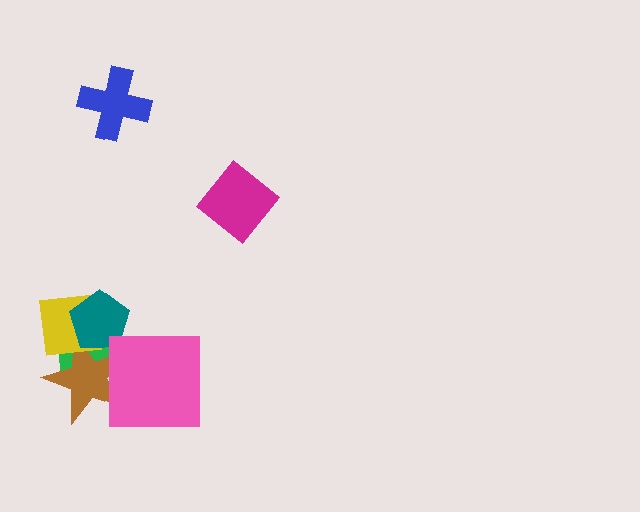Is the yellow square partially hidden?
Yes, it is partially covered by another shape.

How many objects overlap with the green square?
3 objects overlap with the green square.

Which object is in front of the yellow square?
The teal pentagon is in front of the yellow square.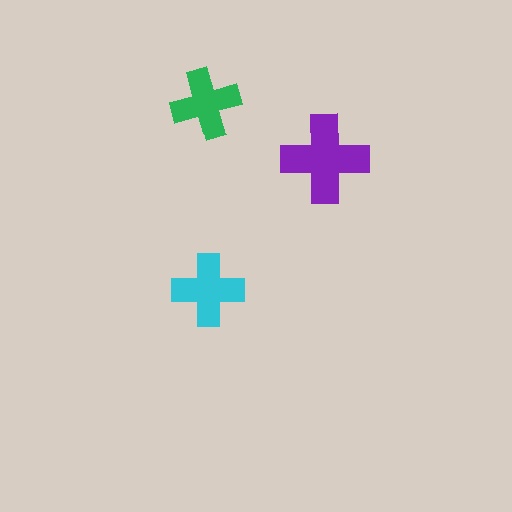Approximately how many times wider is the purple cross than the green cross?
About 1.5 times wider.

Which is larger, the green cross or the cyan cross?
The cyan one.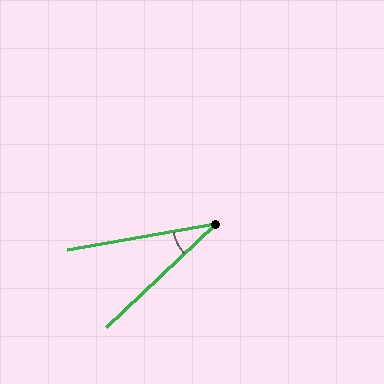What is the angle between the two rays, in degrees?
Approximately 33 degrees.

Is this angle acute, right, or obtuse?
It is acute.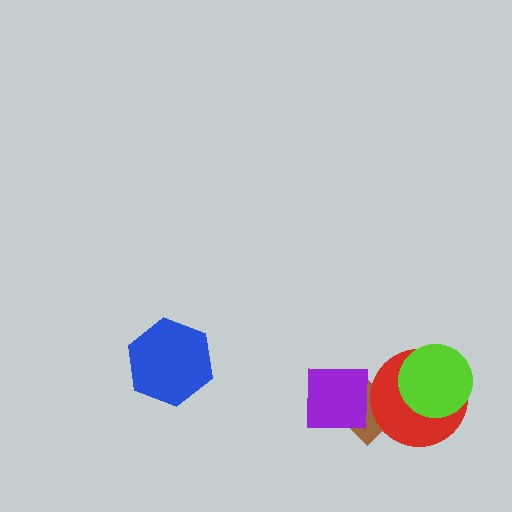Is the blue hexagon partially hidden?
No, no other shape covers it.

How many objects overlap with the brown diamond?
2 objects overlap with the brown diamond.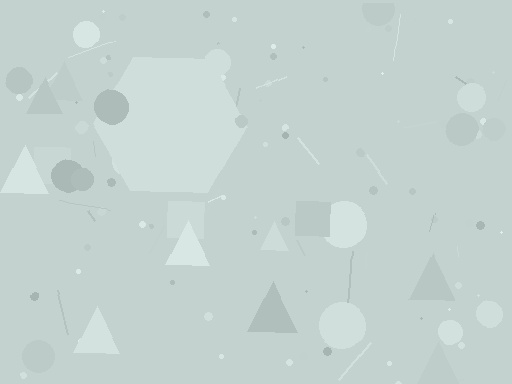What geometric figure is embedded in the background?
A hexagon is embedded in the background.